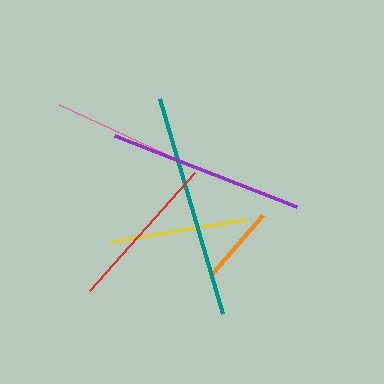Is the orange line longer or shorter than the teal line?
The teal line is longer than the orange line.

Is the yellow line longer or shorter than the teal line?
The teal line is longer than the yellow line.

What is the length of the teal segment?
The teal segment is approximately 224 pixels long.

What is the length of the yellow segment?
The yellow segment is approximately 135 pixels long.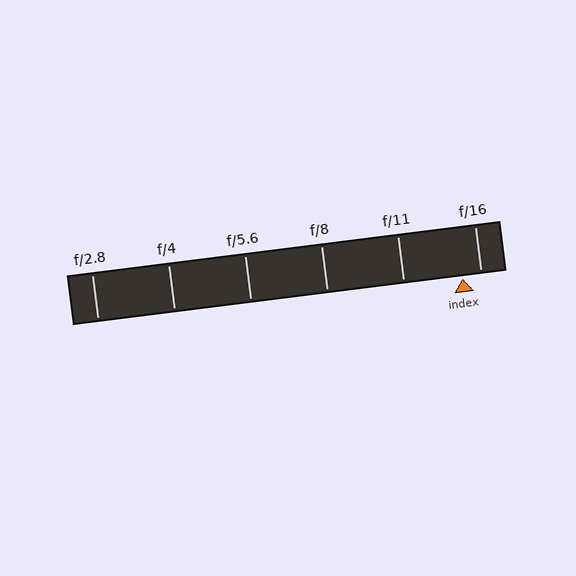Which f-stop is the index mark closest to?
The index mark is closest to f/16.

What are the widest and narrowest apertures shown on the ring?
The widest aperture shown is f/2.8 and the narrowest is f/16.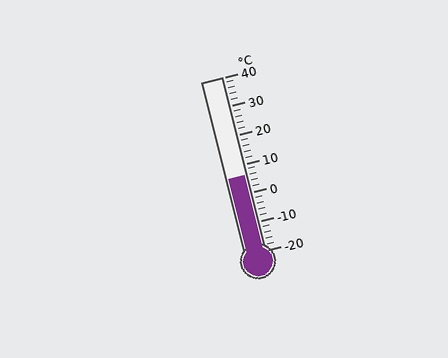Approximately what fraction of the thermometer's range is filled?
The thermometer is filled to approximately 45% of its range.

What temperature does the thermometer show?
The thermometer shows approximately 6°C.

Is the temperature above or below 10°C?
The temperature is below 10°C.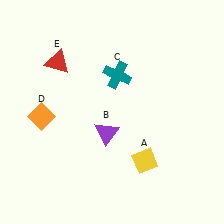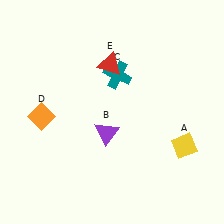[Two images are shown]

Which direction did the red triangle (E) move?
The red triangle (E) moved right.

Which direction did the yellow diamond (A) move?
The yellow diamond (A) moved right.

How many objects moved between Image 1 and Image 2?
2 objects moved between the two images.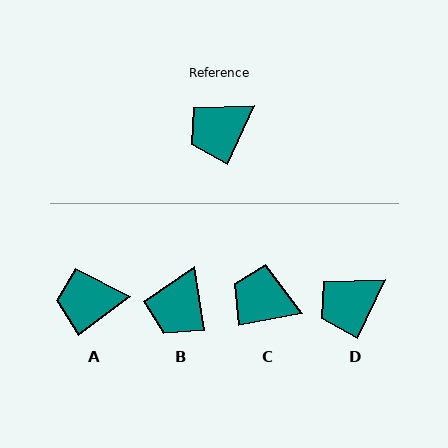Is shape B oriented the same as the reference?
No, it is off by about 34 degrees.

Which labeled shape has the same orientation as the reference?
D.